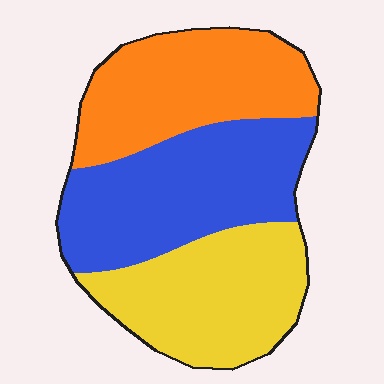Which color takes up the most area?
Blue, at roughly 35%.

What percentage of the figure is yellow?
Yellow takes up about one third (1/3) of the figure.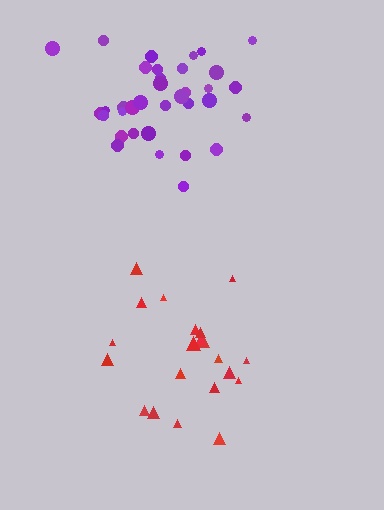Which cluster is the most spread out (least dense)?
Red.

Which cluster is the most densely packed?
Purple.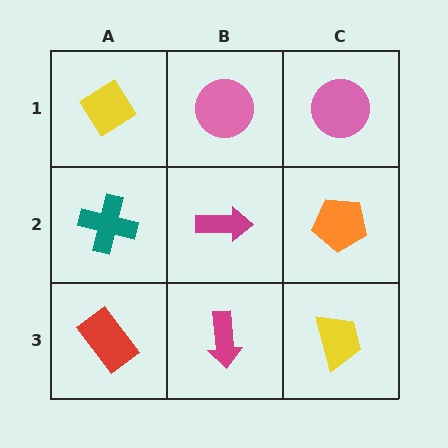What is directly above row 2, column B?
A pink circle.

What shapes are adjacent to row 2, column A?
A yellow diamond (row 1, column A), a red rectangle (row 3, column A), a magenta arrow (row 2, column B).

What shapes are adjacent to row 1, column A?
A teal cross (row 2, column A), a pink circle (row 1, column B).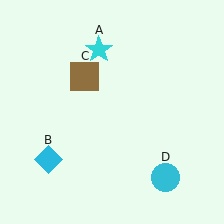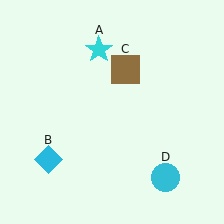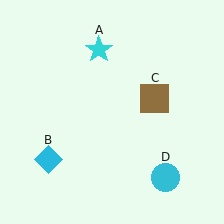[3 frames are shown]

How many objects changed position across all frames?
1 object changed position: brown square (object C).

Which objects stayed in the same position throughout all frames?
Cyan star (object A) and cyan diamond (object B) and cyan circle (object D) remained stationary.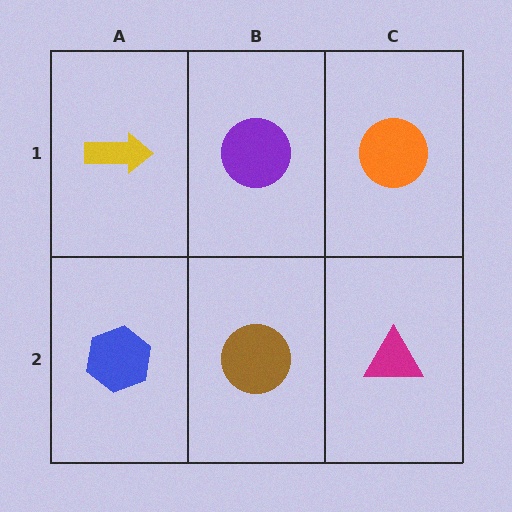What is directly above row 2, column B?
A purple circle.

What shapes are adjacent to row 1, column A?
A blue hexagon (row 2, column A), a purple circle (row 1, column B).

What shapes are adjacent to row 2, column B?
A purple circle (row 1, column B), a blue hexagon (row 2, column A), a magenta triangle (row 2, column C).